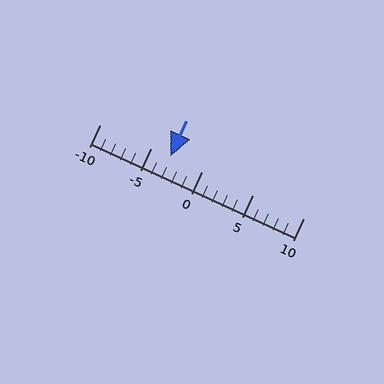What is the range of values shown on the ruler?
The ruler shows values from -10 to 10.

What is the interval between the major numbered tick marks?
The major tick marks are spaced 5 units apart.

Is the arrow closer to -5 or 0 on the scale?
The arrow is closer to -5.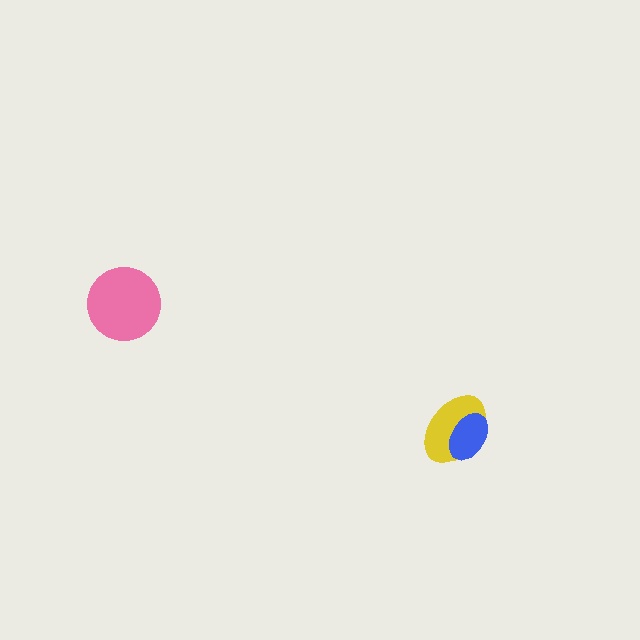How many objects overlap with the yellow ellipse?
1 object overlaps with the yellow ellipse.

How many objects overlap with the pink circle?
0 objects overlap with the pink circle.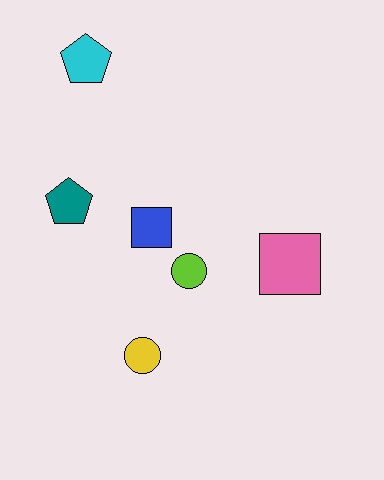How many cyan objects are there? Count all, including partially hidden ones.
There is 1 cyan object.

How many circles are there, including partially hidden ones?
There are 2 circles.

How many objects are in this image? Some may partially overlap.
There are 6 objects.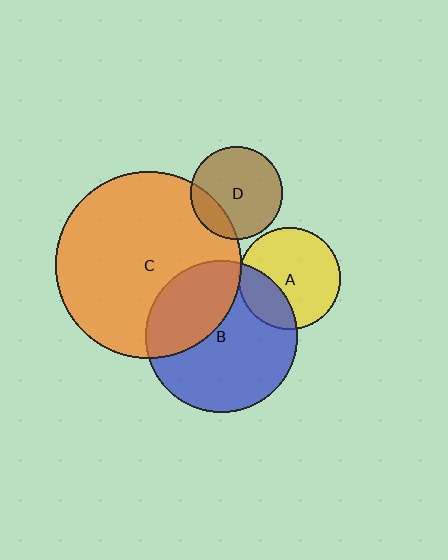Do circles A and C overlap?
Yes.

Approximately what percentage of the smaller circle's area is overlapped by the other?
Approximately 5%.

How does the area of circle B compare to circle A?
Approximately 2.2 times.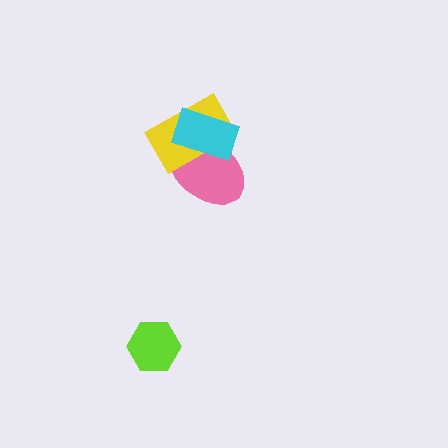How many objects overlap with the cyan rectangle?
2 objects overlap with the cyan rectangle.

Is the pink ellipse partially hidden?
Yes, it is partially covered by another shape.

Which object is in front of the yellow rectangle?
The cyan rectangle is in front of the yellow rectangle.